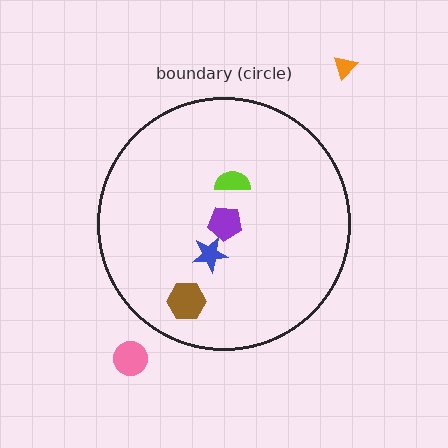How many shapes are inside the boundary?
4 inside, 2 outside.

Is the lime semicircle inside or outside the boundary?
Inside.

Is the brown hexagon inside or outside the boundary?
Inside.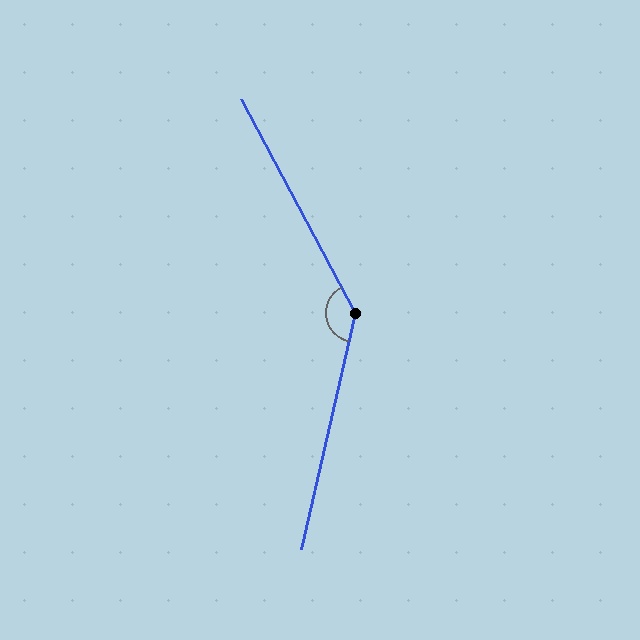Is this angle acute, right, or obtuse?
It is obtuse.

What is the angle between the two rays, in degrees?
Approximately 139 degrees.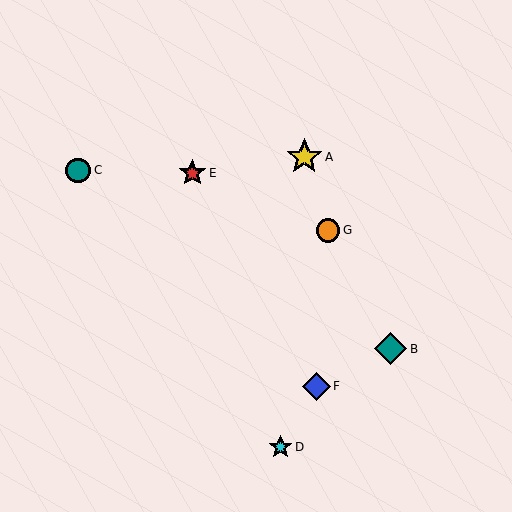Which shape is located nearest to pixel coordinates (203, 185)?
The red star (labeled E) at (192, 173) is nearest to that location.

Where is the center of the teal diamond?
The center of the teal diamond is at (391, 349).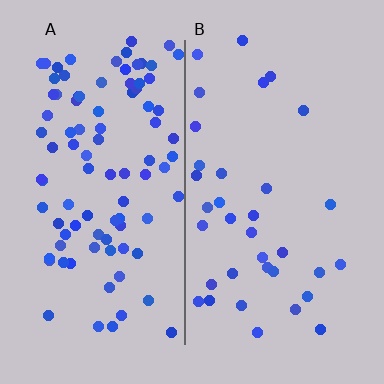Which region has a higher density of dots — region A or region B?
A (the left).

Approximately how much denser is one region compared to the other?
Approximately 2.7× — region A over region B.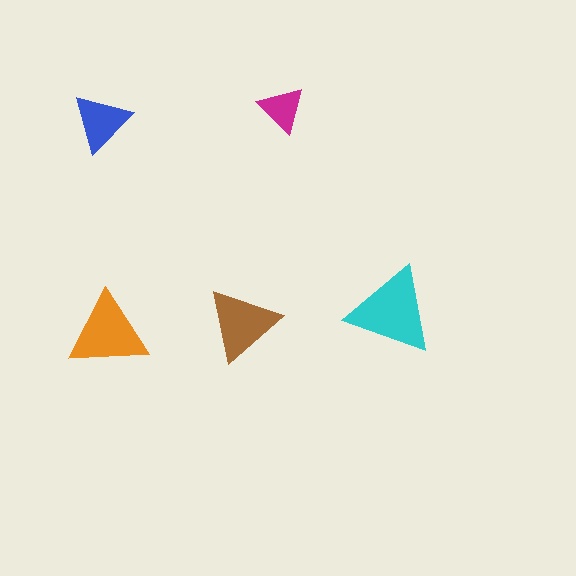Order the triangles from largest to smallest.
the cyan one, the orange one, the brown one, the blue one, the magenta one.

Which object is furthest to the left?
The blue triangle is leftmost.